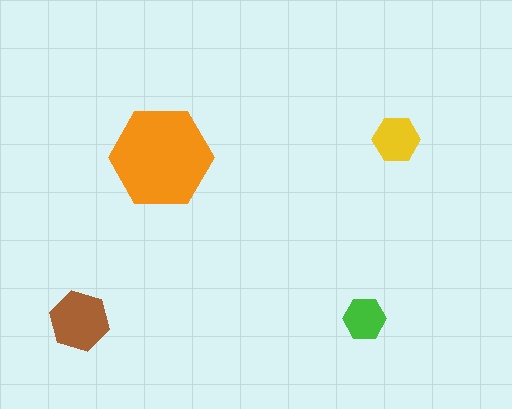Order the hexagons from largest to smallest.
the orange one, the brown one, the yellow one, the green one.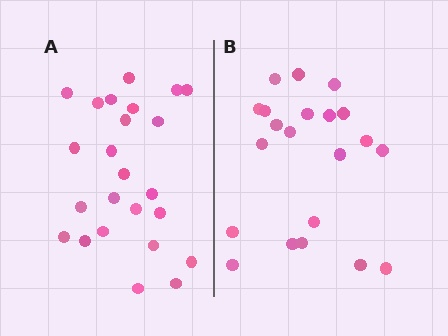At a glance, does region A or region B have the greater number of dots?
Region A (the left region) has more dots.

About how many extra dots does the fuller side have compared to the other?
Region A has just a few more — roughly 2 or 3 more dots than region B.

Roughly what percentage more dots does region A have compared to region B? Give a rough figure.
About 15% more.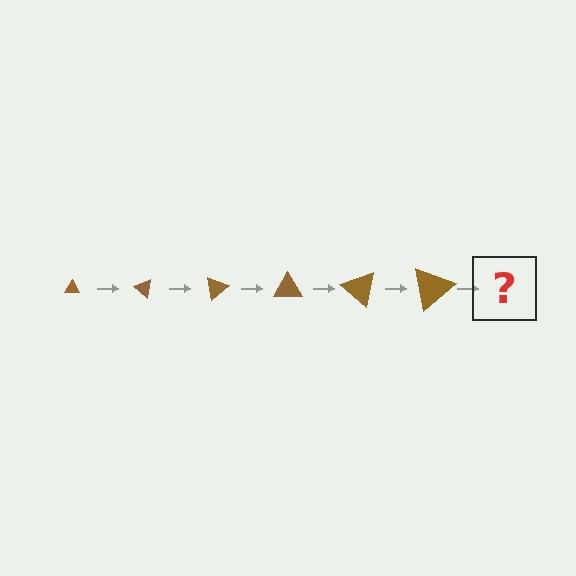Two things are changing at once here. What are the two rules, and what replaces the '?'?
The two rules are that the triangle grows larger each step and it rotates 40 degrees each step. The '?' should be a triangle, larger than the previous one and rotated 240 degrees from the start.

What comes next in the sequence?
The next element should be a triangle, larger than the previous one and rotated 240 degrees from the start.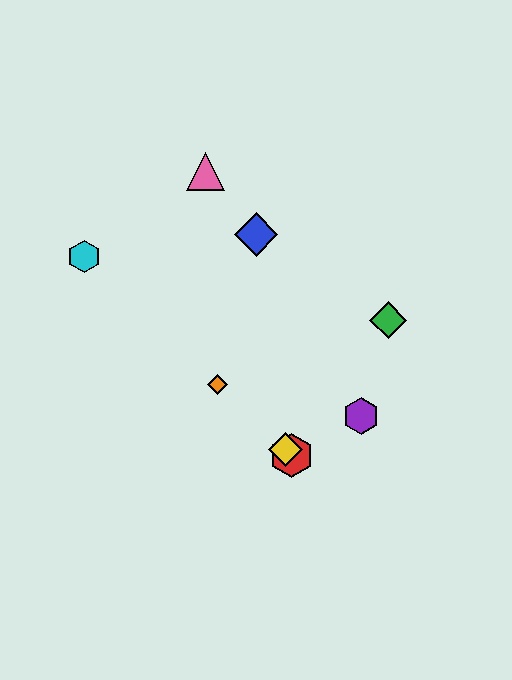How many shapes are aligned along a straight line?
4 shapes (the red hexagon, the yellow diamond, the orange diamond, the cyan hexagon) are aligned along a straight line.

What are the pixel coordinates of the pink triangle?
The pink triangle is at (205, 172).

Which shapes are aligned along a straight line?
The red hexagon, the yellow diamond, the orange diamond, the cyan hexagon are aligned along a straight line.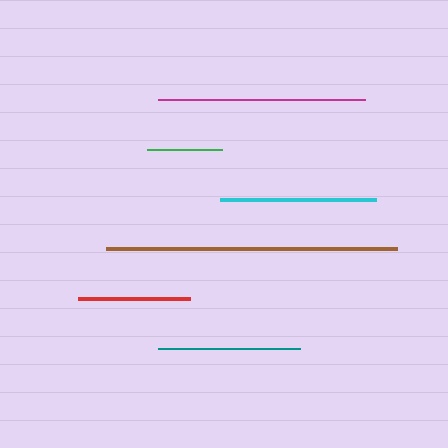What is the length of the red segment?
The red segment is approximately 112 pixels long.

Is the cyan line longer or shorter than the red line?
The cyan line is longer than the red line.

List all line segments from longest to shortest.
From longest to shortest: brown, magenta, cyan, teal, red, green.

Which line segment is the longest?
The brown line is the longest at approximately 291 pixels.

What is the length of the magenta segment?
The magenta segment is approximately 207 pixels long.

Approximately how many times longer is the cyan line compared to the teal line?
The cyan line is approximately 1.1 times the length of the teal line.